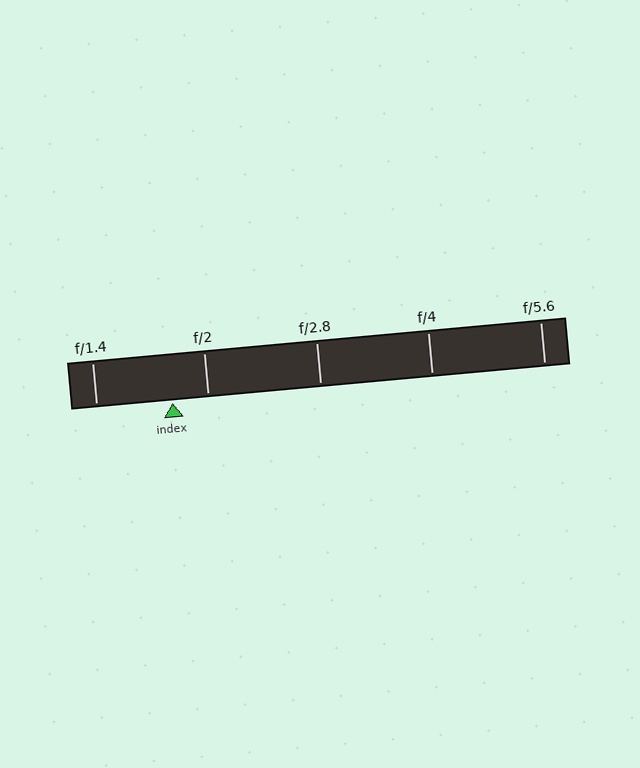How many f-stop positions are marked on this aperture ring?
There are 5 f-stop positions marked.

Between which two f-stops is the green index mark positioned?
The index mark is between f/1.4 and f/2.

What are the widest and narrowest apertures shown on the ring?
The widest aperture shown is f/1.4 and the narrowest is f/5.6.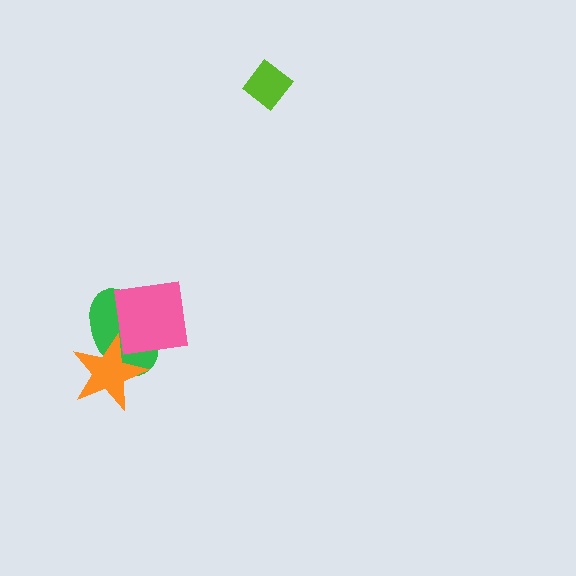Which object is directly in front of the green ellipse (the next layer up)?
The orange star is directly in front of the green ellipse.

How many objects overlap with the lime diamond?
0 objects overlap with the lime diamond.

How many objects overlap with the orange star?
1 object overlaps with the orange star.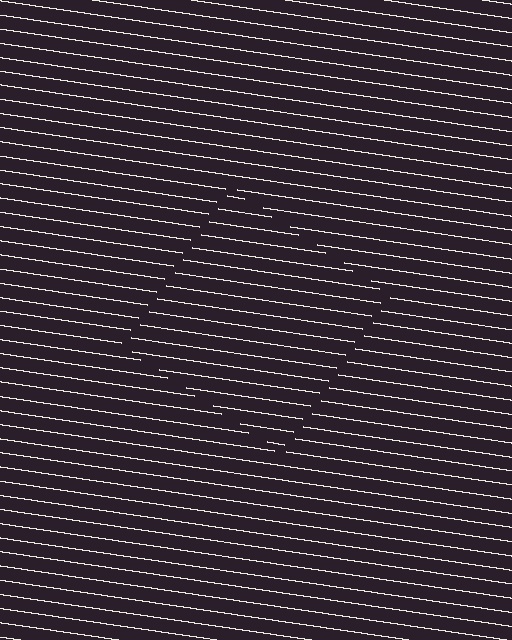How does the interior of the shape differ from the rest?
The interior of the shape contains the same grating, shifted by half a period — the contour is defined by the phase discontinuity where line-ends from the inner and outer gratings abut.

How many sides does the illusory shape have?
4 sides — the line-ends trace a square.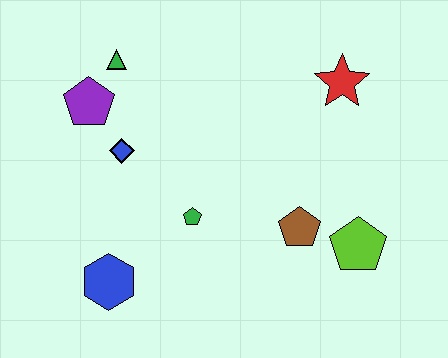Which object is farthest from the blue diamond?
The lime pentagon is farthest from the blue diamond.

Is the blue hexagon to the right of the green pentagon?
No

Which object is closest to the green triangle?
The purple pentagon is closest to the green triangle.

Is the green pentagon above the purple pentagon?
No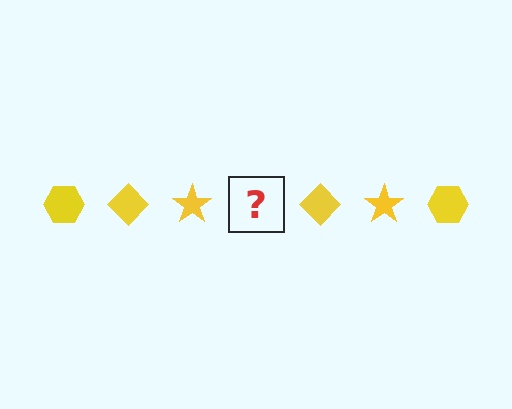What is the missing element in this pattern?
The missing element is a yellow hexagon.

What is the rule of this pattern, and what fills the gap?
The rule is that the pattern cycles through hexagon, diamond, star shapes in yellow. The gap should be filled with a yellow hexagon.